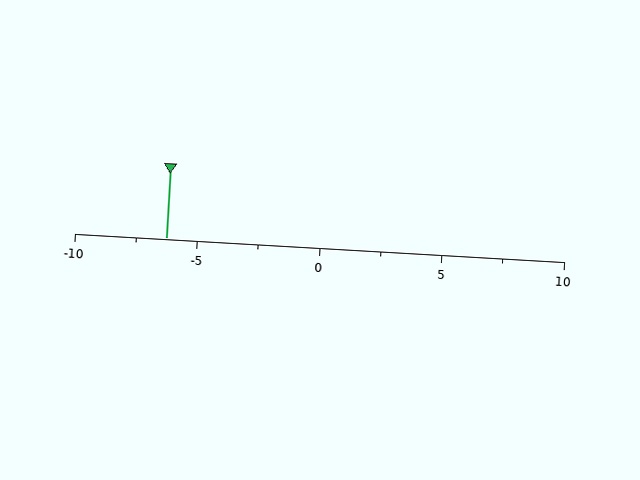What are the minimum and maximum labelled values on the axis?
The axis runs from -10 to 10.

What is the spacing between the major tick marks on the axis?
The major ticks are spaced 5 apart.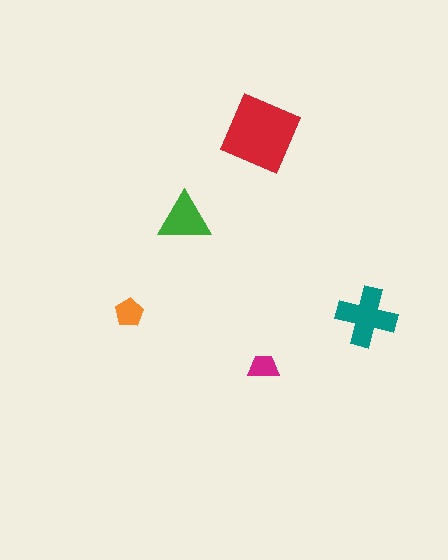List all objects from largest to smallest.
The red diamond, the teal cross, the green triangle, the orange pentagon, the magenta trapezoid.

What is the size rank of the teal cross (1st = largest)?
2nd.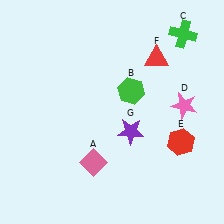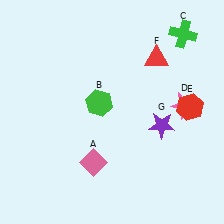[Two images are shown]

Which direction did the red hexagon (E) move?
The red hexagon (E) moved up.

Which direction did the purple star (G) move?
The purple star (G) moved right.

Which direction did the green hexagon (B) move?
The green hexagon (B) moved left.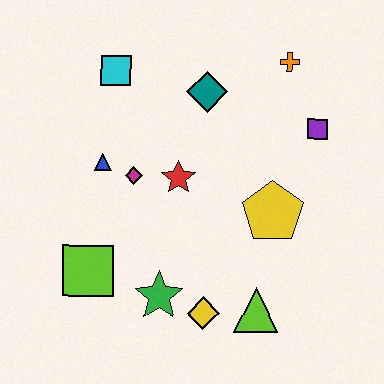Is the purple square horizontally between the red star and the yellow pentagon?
No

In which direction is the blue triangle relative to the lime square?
The blue triangle is above the lime square.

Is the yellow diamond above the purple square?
No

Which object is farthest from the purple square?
The lime square is farthest from the purple square.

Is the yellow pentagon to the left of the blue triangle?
No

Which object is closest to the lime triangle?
The yellow diamond is closest to the lime triangle.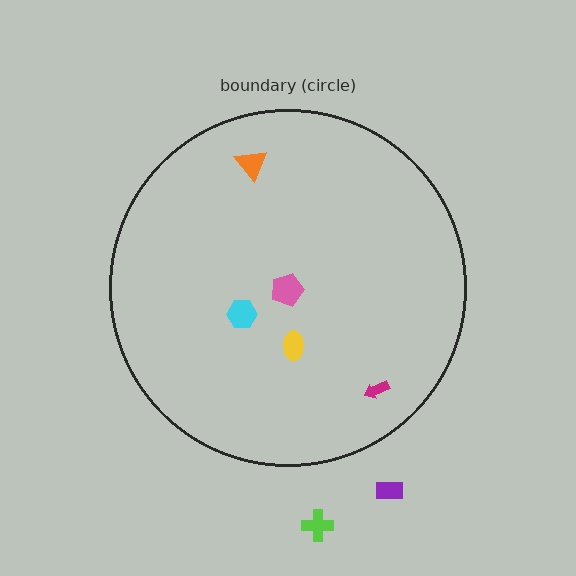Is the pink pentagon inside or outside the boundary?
Inside.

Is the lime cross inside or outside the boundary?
Outside.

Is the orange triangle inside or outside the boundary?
Inside.